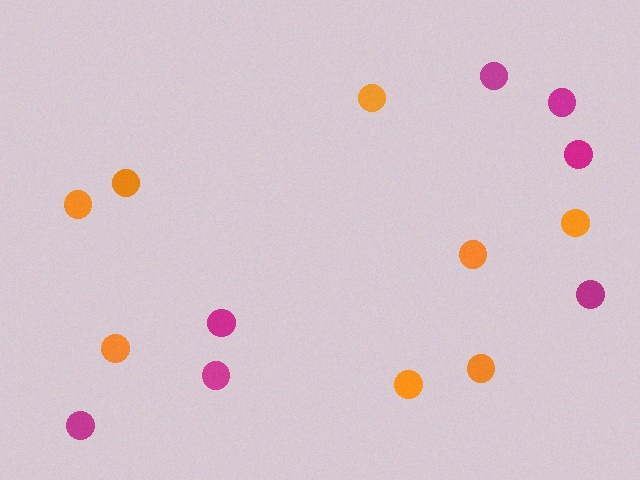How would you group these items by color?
There are 2 groups: one group of orange circles (8) and one group of magenta circles (7).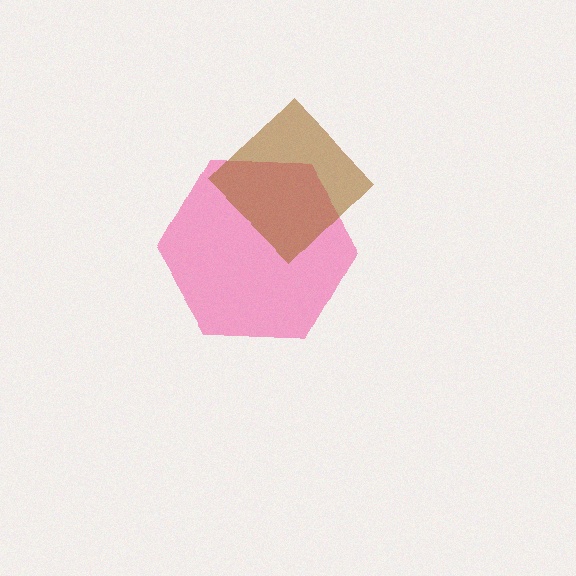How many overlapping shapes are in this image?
There are 2 overlapping shapes in the image.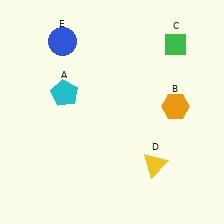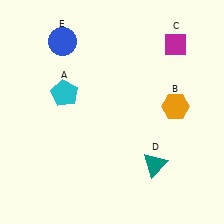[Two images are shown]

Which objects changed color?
C changed from green to magenta. D changed from yellow to teal.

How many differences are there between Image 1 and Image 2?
There are 2 differences between the two images.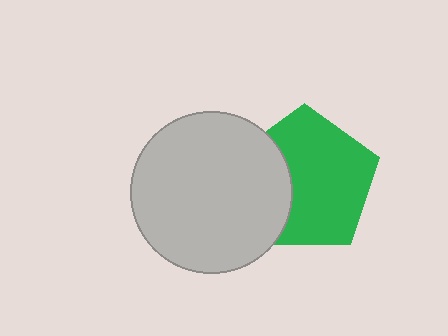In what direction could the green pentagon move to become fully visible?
The green pentagon could move right. That would shift it out from behind the light gray circle entirely.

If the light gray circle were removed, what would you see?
You would see the complete green pentagon.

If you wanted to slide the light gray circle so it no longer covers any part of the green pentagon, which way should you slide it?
Slide it left — that is the most direct way to separate the two shapes.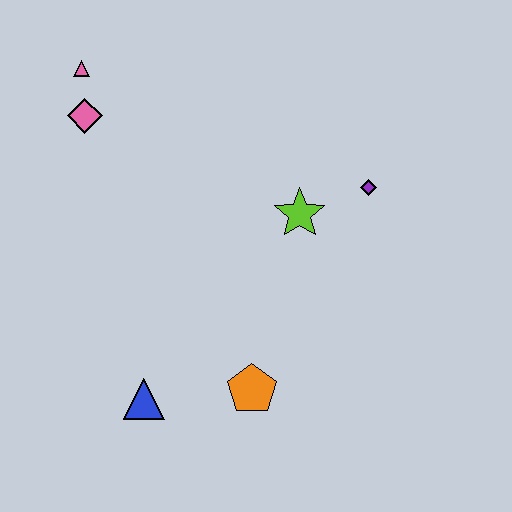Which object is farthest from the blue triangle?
The pink triangle is farthest from the blue triangle.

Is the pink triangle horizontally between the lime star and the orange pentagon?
No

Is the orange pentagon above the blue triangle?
Yes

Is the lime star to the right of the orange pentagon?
Yes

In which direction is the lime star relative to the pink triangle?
The lime star is to the right of the pink triangle.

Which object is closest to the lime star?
The purple diamond is closest to the lime star.